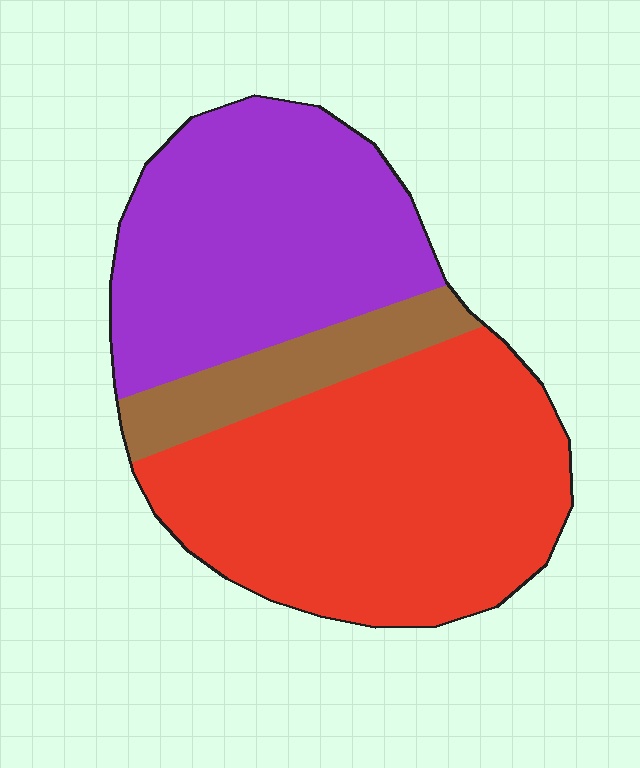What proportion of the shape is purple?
Purple covers around 40% of the shape.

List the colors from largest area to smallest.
From largest to smallest: red, purple, brown.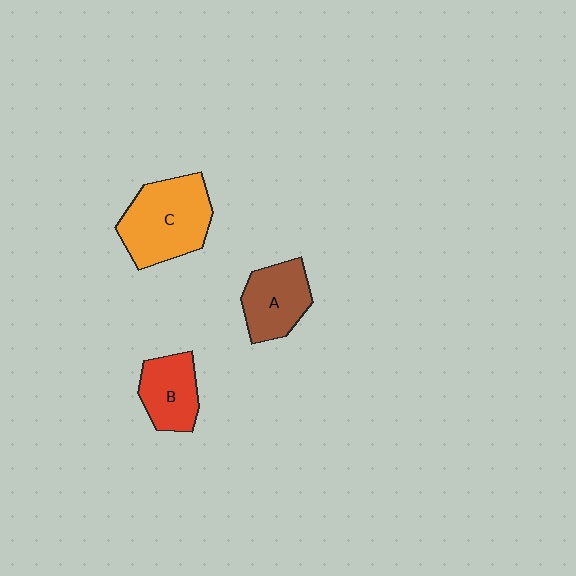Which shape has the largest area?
Shape C (orange).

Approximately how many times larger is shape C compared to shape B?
Approximately 1.6 times.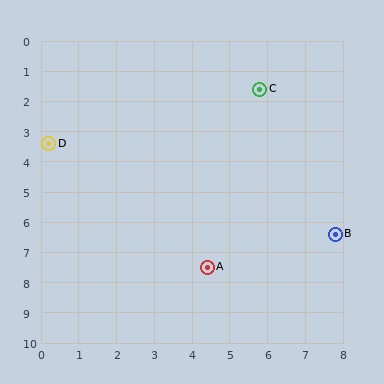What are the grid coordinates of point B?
Point B is at approximately (7.8, 6.4).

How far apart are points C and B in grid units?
Points C and B are about 5.2 grid units apart.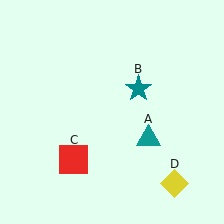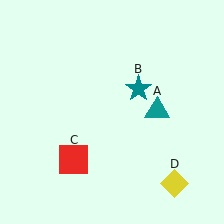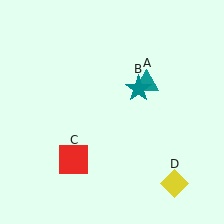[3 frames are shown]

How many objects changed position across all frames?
1 object changed position: teal triangle (object A).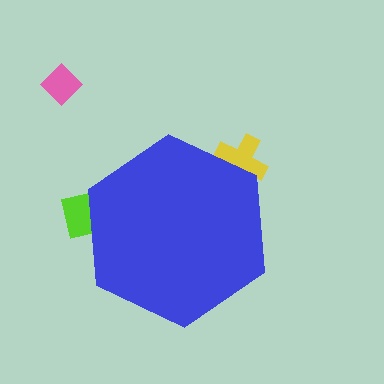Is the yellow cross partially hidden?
Yes, the yellow cross is partially hidden behind the blue hexagon.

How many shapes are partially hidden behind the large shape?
2 shapes are partially hidden.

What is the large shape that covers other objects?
A blue hexagon.